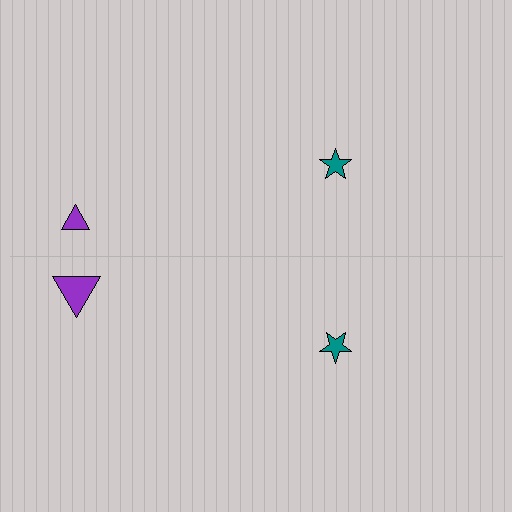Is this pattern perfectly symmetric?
No, the pattern is not perfectly symmetric. The purple triangle on the bottom side has a different size than its mirror counterpart.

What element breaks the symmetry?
The purple triangle on the bottom side has a different size than its mirror counterpart.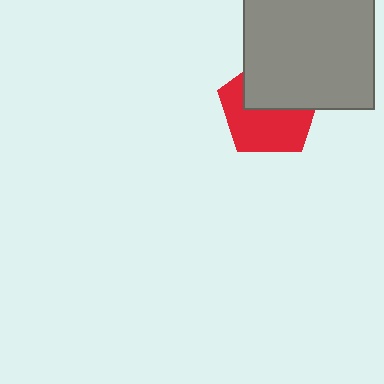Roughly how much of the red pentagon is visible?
About half of it is visible (roughly 56%).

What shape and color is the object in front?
The object in front is a gray square.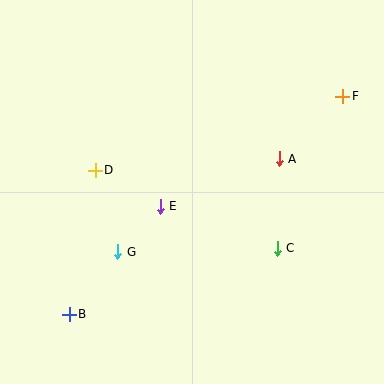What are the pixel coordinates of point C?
Point C is at (277, 248).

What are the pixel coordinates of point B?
Point B is at (69, 314).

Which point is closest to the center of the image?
Point E at (160, 206) is closest to the center.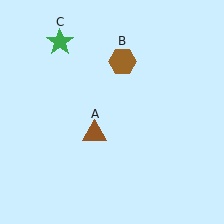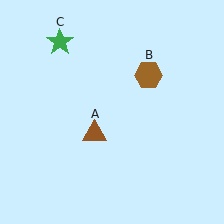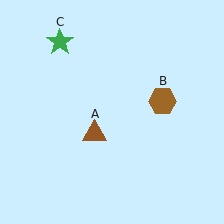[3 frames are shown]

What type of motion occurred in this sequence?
The brown hexagon (object B) rotated clockwise around the center of the scene.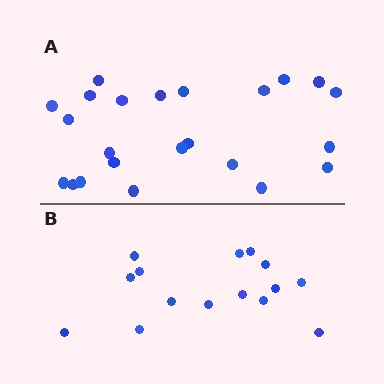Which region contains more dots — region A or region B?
Region A (the top region) has more dots.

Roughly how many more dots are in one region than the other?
Region A has roughly 8 or so more dots than region B.